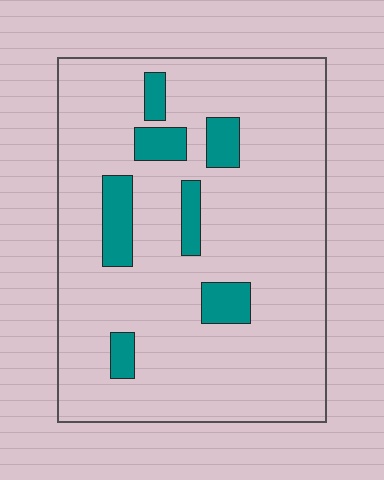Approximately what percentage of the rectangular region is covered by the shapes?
Approximately 10%.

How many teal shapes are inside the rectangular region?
7.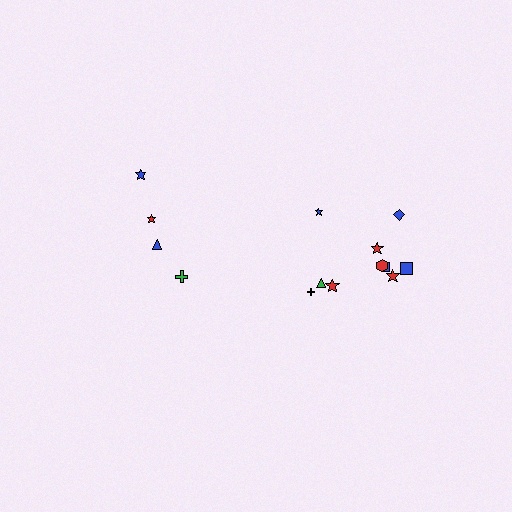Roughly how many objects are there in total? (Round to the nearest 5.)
Roughly 15 objects in total.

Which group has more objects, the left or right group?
The right group.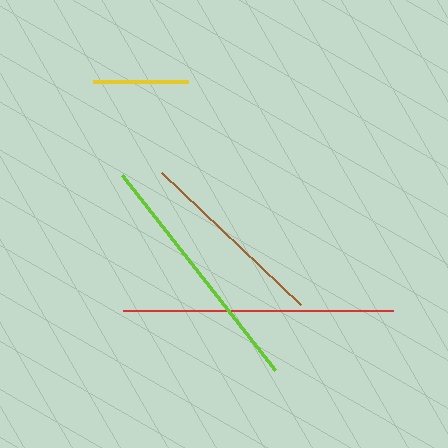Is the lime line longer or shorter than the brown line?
The lime line is longer than the brown line.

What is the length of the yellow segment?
The yellow segment is approximately 95 pixels long.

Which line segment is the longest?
The red line is the longest at approximately 270 pixels.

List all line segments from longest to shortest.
From longest to shortest: red, lime, brown, yellow.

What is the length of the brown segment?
The brown segment is approximately 192 pixels long.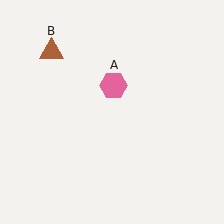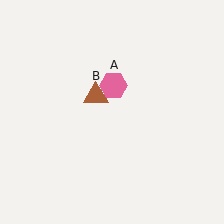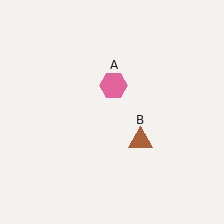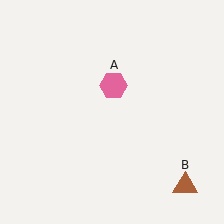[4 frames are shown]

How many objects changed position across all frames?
1 object changed position: brown triangle (object B).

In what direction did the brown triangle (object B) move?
The brown triangle (object B) moved down and to the right.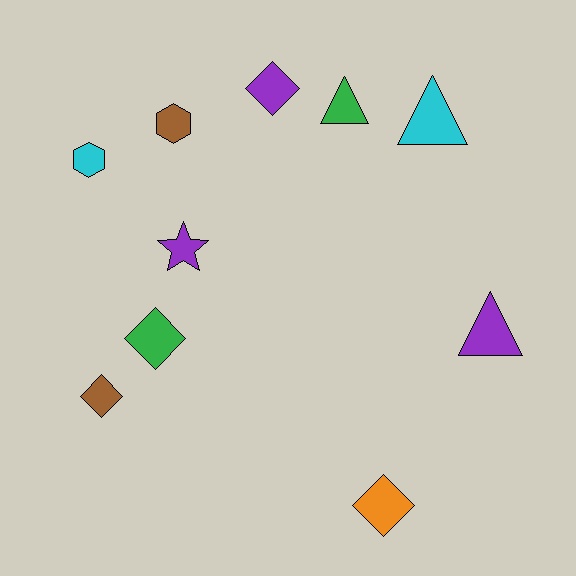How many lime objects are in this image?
There are no lime objects.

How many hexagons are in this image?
There are 2 hexagons.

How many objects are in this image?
There are 10 objects.